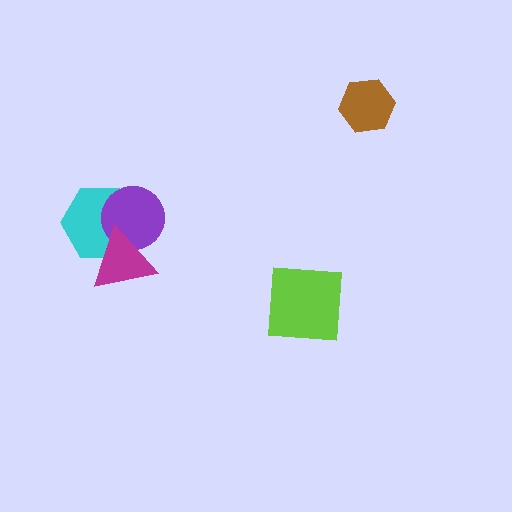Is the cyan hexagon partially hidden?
Yes, it is partially covered by another shape.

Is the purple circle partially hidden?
Yes, it is partially covered by another shape.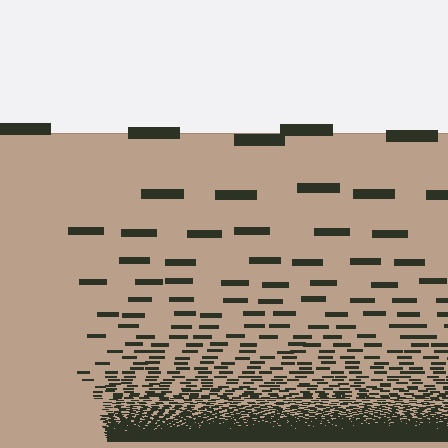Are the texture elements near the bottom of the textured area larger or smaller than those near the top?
Smaller. The gradient is inverted — elements near the bottom are smaller and denser.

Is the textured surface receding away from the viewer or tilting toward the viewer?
The surface appears to tilt toward the viewer. Texture elements get larger and sparser toward the top.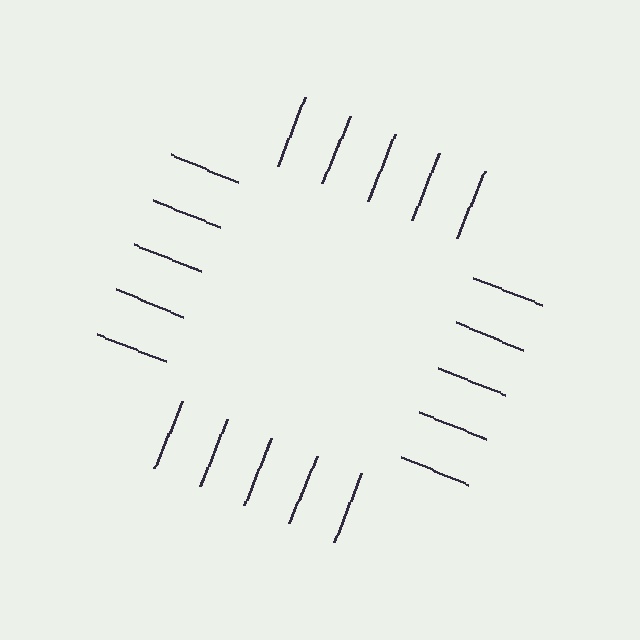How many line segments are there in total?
20 — 5 along each of the 4 edges.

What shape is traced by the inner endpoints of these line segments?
An illusory square — the line segments terminate on its edges but no continuous stroke is drawn.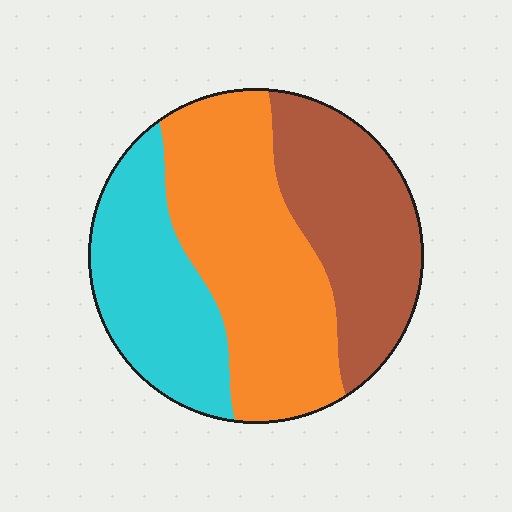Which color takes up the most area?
Orange, at roughly 40%.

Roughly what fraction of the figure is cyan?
Cyan takes up between a quarter and a half of the figure.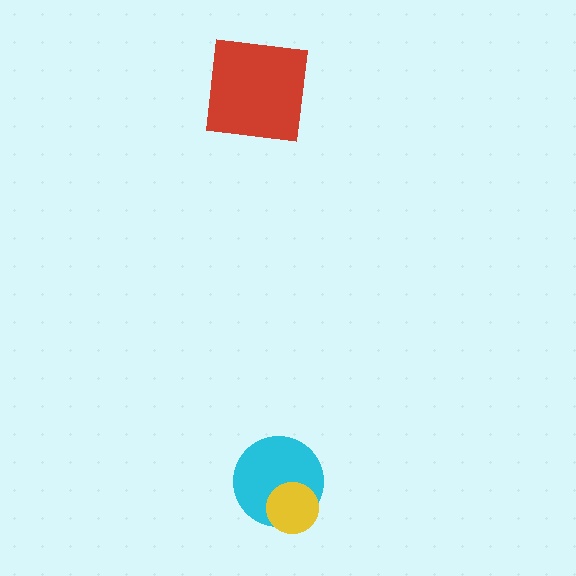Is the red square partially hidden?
No, no other shape covers it.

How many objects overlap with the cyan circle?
1 object overlaps with the cyan circle.